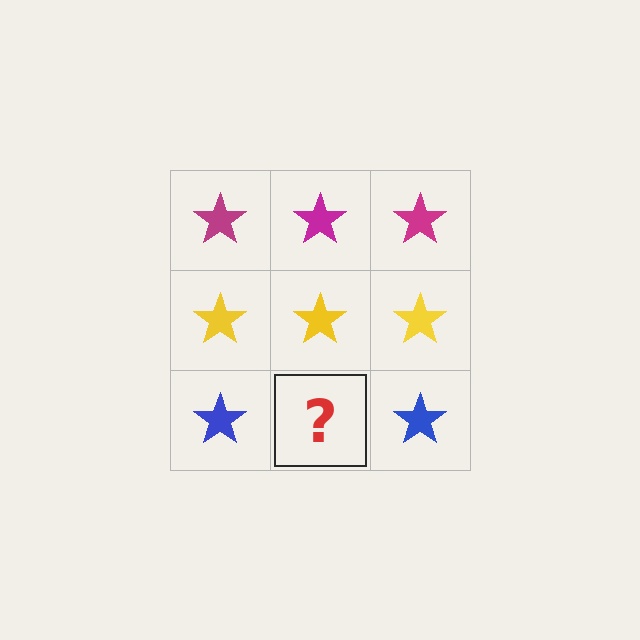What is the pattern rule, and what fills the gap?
The rule is that each row has a consistent color. The gap should be filled with a blue star.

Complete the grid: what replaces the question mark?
The question mark should be replaced with a blue star.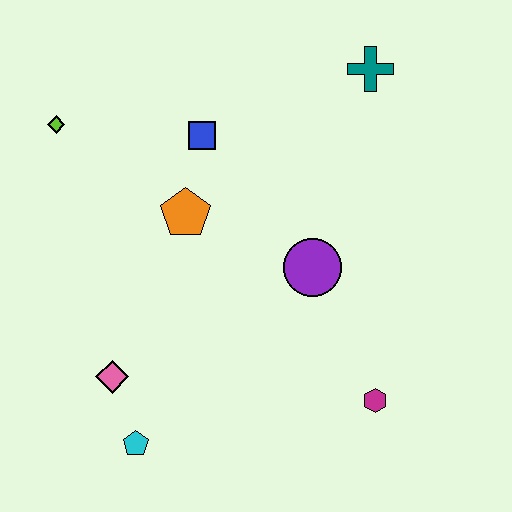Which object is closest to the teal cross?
The blue square is closest to the teal cross.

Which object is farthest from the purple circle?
The lime diamond is farthest from the purple circle.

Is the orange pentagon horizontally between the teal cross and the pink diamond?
Yes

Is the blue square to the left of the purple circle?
Yes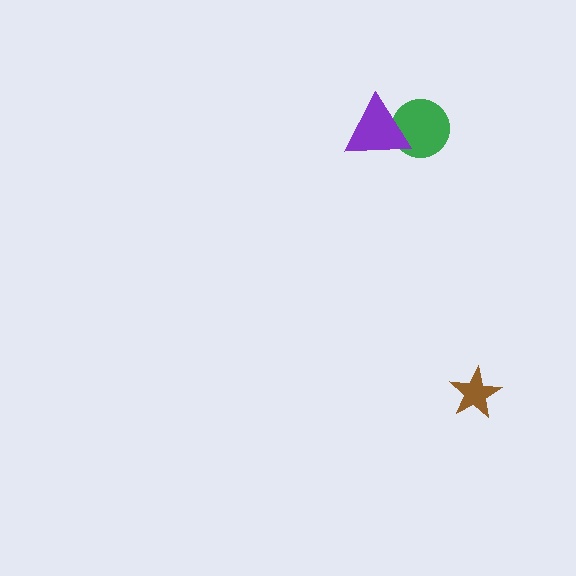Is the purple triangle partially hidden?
No, no other shape covers it.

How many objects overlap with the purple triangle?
1 object overlaps with the purple triangle.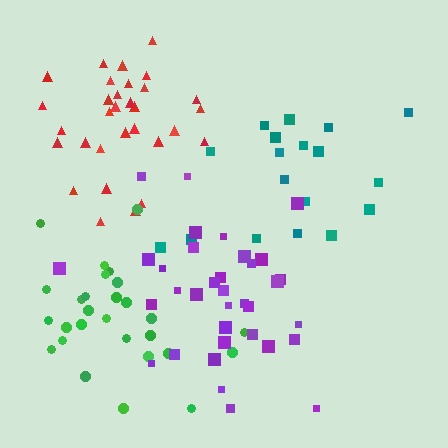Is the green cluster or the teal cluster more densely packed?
Green.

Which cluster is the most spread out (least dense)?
Teal.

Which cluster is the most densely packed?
Red.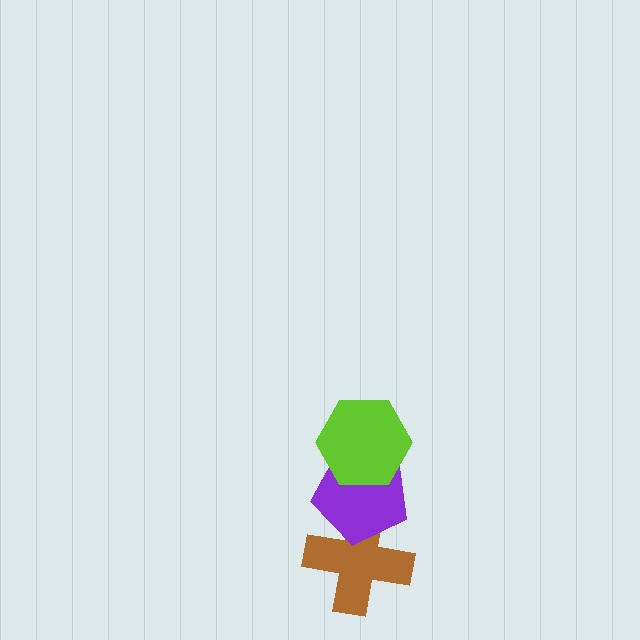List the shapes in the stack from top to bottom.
From top to bottom: the lime hexagon, the purple pentagon, the brown cross.